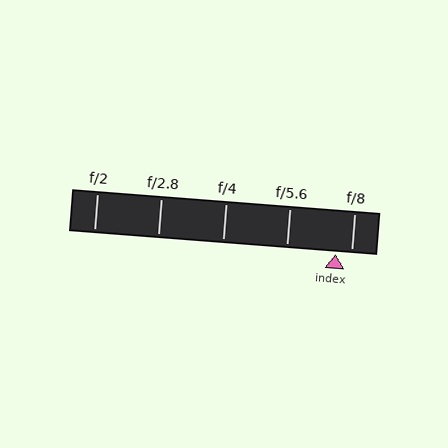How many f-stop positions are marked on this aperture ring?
There are 5 f-stop positions marked.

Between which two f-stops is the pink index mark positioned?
The index mark is between f/5.6 and f/8.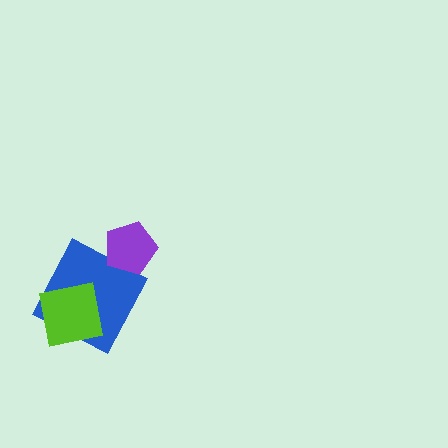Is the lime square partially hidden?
No, no other shape covers it.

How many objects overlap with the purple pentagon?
1 object overlaps with the purple pentagon.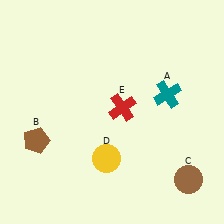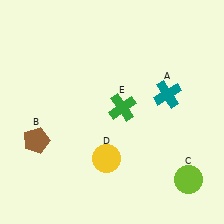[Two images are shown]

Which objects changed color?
C changed from brown to lime. E changed from red to green.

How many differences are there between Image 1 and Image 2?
There are 2 differences between the two images.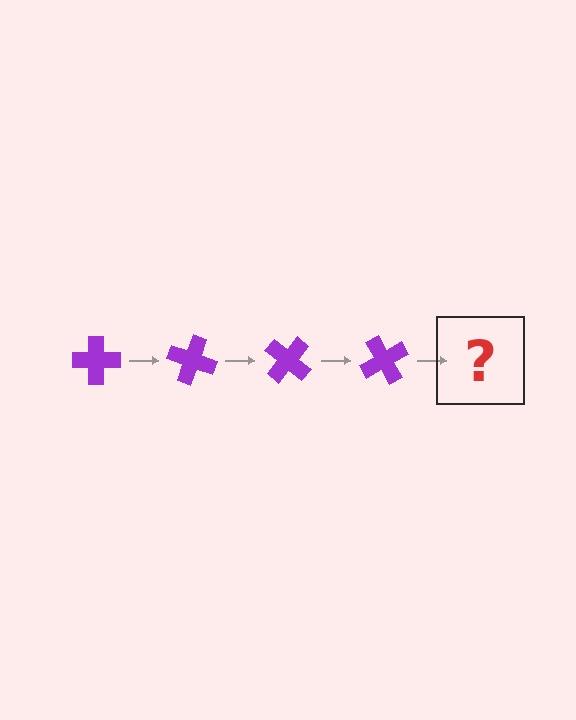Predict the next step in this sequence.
The next step is a purple cross rotated 80 degrees.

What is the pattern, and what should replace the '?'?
The pattern is that the cross rotates 20 degrees each step. The '?' should be a purple cross rotated 80 degrees.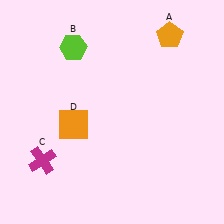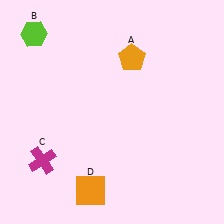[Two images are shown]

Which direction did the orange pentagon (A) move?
The orange pentagon (A) moved left.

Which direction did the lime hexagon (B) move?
The lime hexagon (B) moved left.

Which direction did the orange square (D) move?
The orange square (D) moved down.